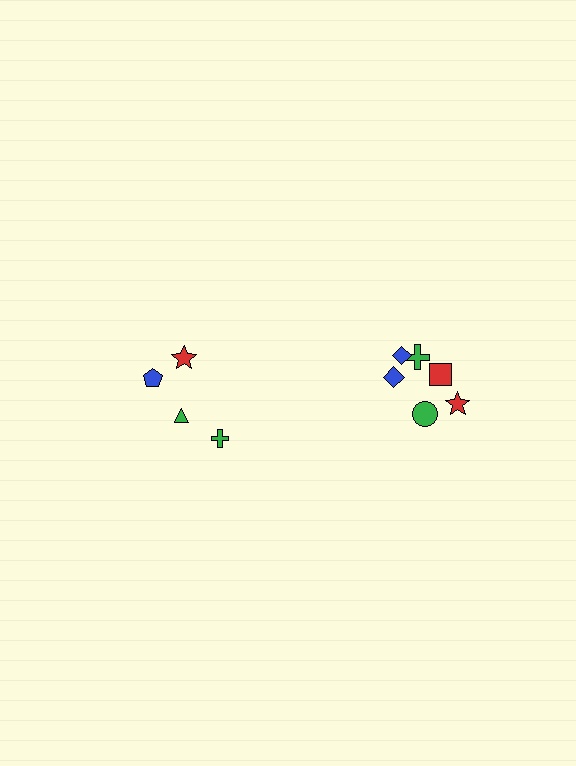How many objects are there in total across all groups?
There are 10 objects.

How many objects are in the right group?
There are 6 objects.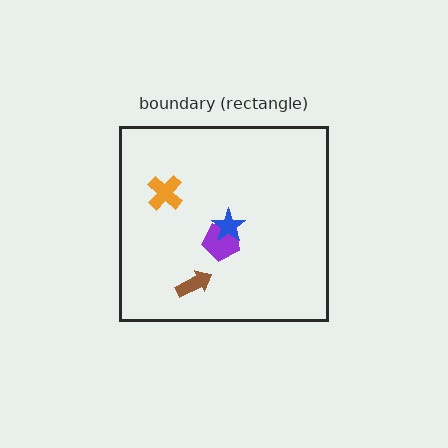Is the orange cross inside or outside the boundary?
Inside.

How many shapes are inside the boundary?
4 inside, 0 outside.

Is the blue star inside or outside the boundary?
Inside.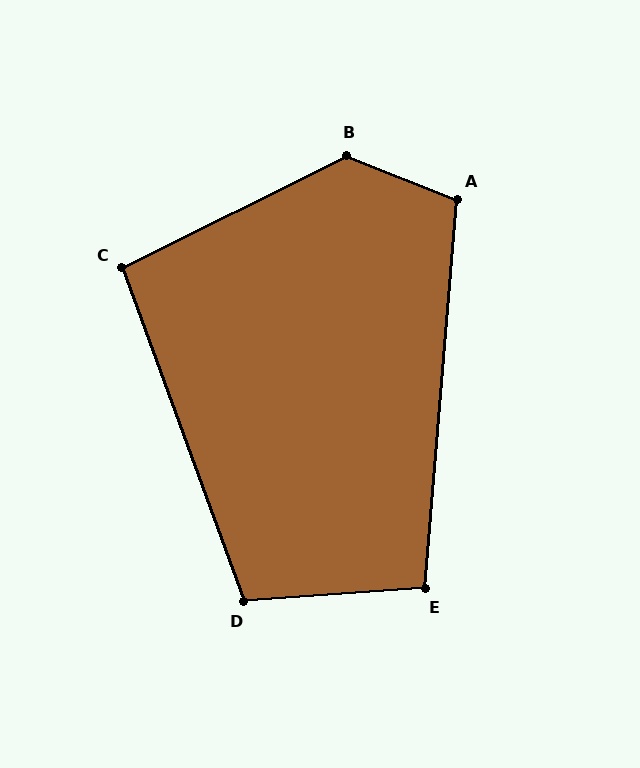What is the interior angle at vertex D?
Approximately 106 degrees (obtuse).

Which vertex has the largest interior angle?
B, at approximately 132 degrees.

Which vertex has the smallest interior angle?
C, at approximately 96 degrees.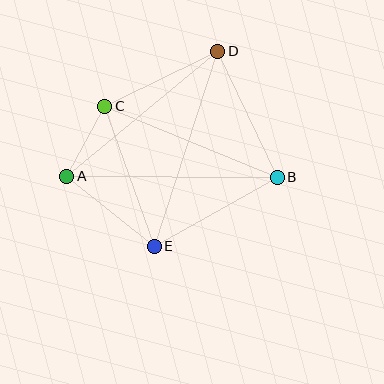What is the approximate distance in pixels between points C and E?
The distance between C and E is approximately 149 pixels.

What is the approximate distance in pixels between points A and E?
The distance between A and E is approximately 112 pixels.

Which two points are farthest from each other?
Points A and B are farthest from each other.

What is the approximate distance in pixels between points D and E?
The distance between D and E is approximately 205 pixels.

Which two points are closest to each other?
Points A and C are closest to each other.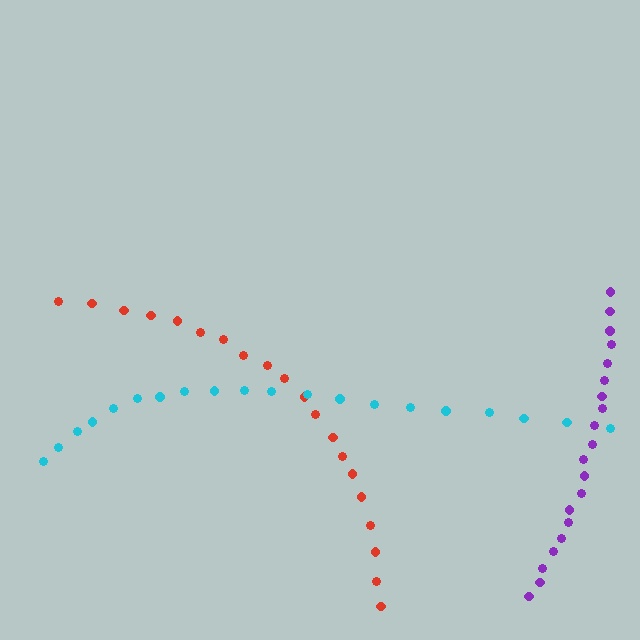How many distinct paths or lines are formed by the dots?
There are 3 distinct paths.